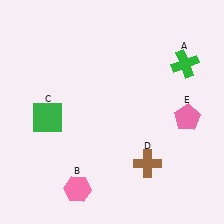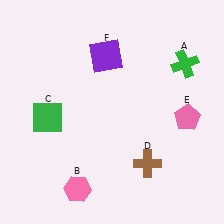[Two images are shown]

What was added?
A purple square (F) was added in Image 2.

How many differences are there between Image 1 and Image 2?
There is 1 difference between the two images.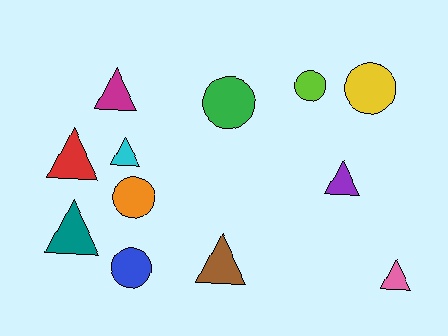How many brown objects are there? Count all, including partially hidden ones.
There is 1 brown object.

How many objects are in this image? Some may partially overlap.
There are 12 objects.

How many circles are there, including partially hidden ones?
There are 5 circles.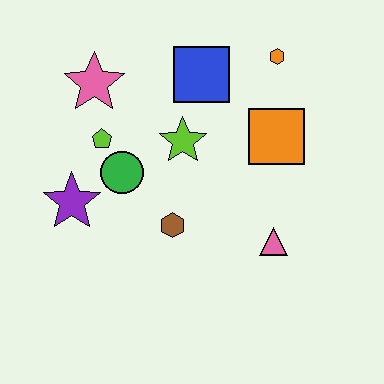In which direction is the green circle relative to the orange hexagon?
The green circle is to the left of the orange hexagon.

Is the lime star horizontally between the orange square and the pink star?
Yes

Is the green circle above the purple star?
Yes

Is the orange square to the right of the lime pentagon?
Yes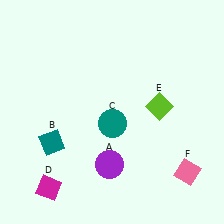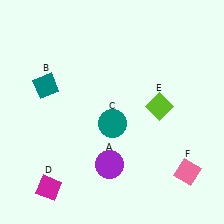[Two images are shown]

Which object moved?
The teal diamond (B) moved up.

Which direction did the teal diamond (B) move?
The teal diamond (B) moved up.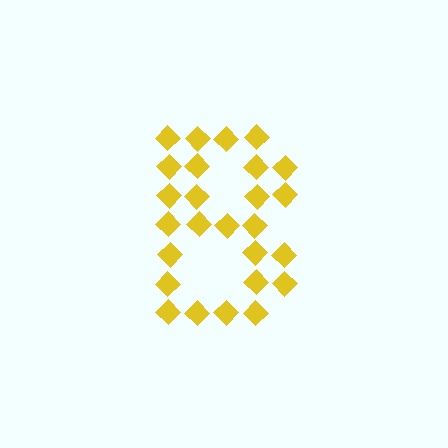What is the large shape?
The large shape is the digit 8.